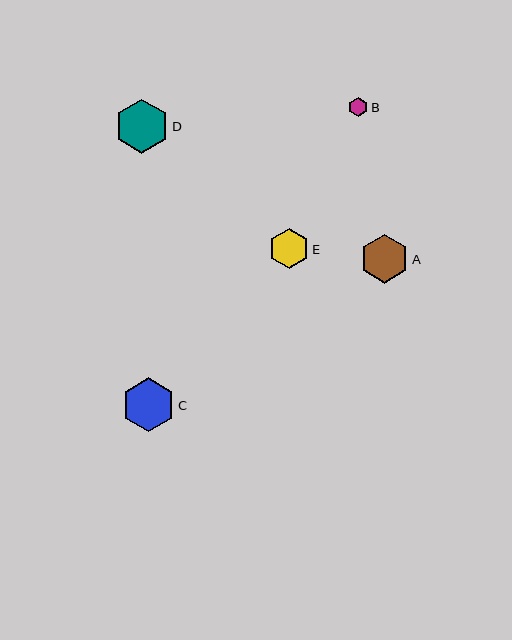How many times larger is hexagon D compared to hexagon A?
Hexagon D is approximately 1.1 times the size of hexagon A.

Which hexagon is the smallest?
Hexagon B is the smallest with a size of approximately 19 pixels.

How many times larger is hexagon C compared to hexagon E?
Hexagon C is approximately 1.3 times the size of hexagon E.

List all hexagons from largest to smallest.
From largest to smallest: D, C, A, E, B.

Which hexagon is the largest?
Hexagon D is the largest with a size of approximately 54 pixels.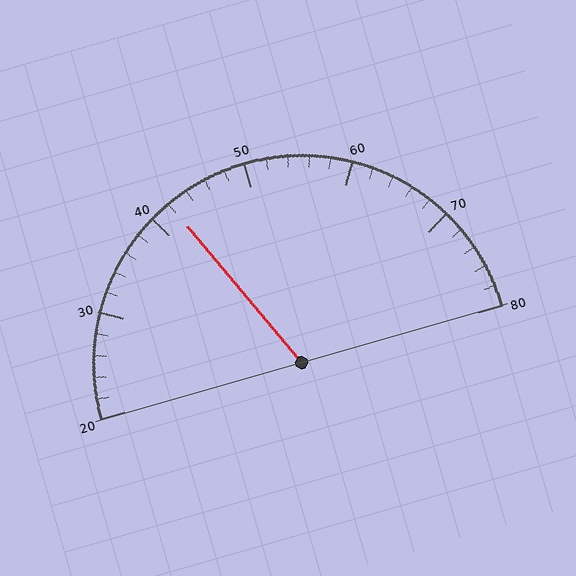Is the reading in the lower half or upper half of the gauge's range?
The reading is in the lower half of the range (20 to 80).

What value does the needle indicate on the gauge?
The needle indicates approximately 42.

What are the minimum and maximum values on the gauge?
The gauge ranges from 20 to 80.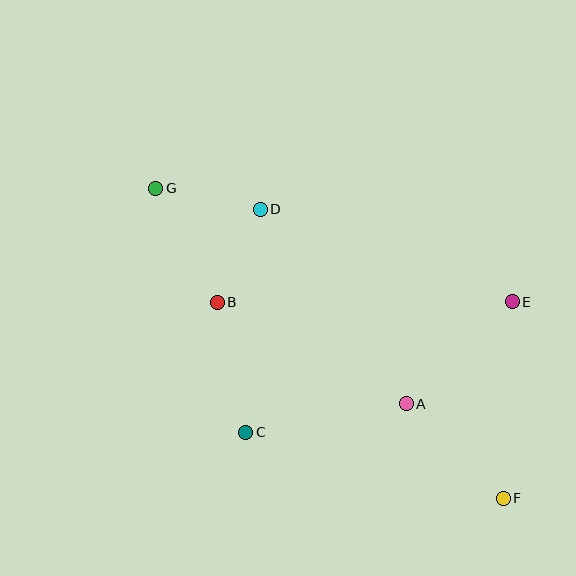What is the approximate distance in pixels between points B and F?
The distance between B and F is approximately 346 pixels.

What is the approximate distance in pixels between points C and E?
The distance between C and E is approximately 297 pixels.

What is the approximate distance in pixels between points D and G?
The distance between D and G is approximately 107 pixels.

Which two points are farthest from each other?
Points F and G are farthest from each other.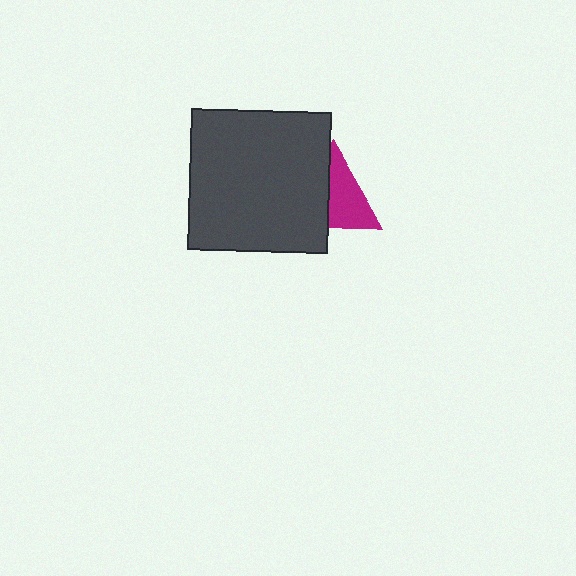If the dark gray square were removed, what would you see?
You would see the complete magenta triangle.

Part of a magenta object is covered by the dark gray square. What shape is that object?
It is a triangle.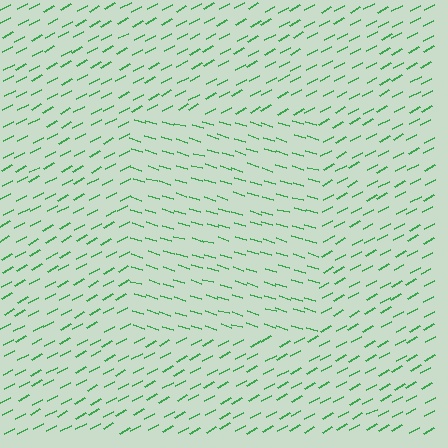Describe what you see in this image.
The image is filled with small green line segments. A rectangle region in the image has lines oriented differently from the surrounding lines, creating a visible texture boundary.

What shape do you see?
I see a rectangle.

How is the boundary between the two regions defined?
The boundary is defined purely by a change in line orientation (approximately 45 degrees difference). All lines are the same color and thickness.